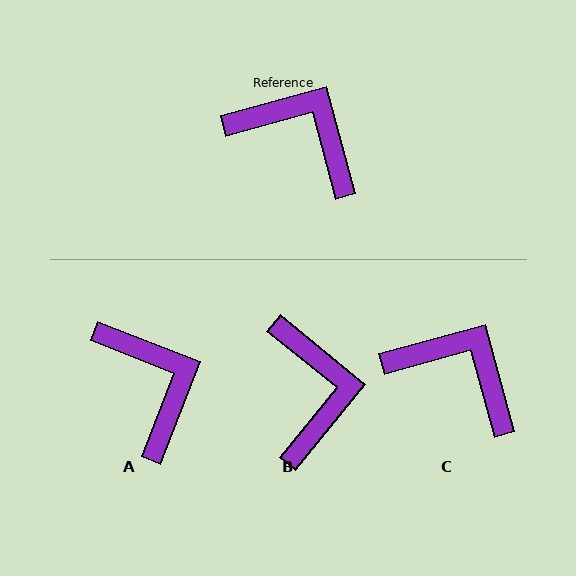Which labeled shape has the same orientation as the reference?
C.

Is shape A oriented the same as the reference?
No, it is off by about 37 degrees.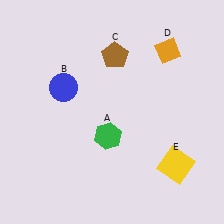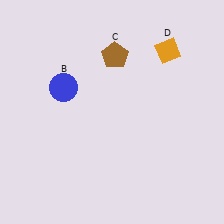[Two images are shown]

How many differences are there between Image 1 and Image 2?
There are 2 differences between the two images.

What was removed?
The yellow square (E), the green hexagon (A) were removed in Image 2.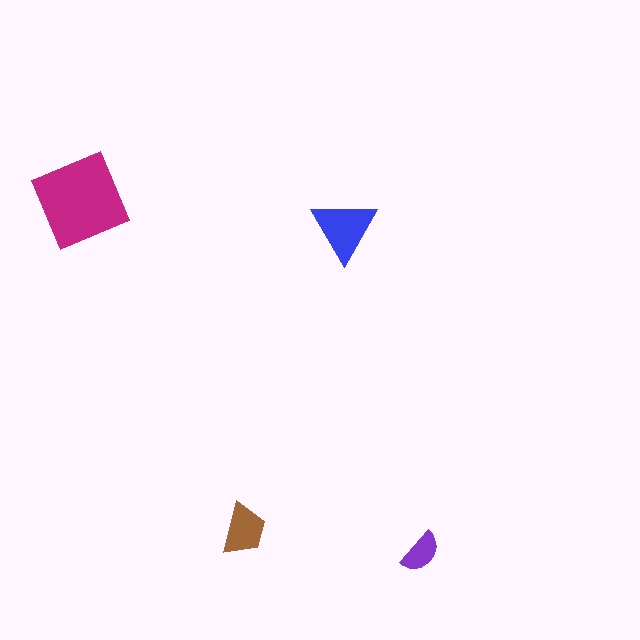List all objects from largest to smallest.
The magenta square, the blue triangle, the brown trapezoid, the purple semicircle.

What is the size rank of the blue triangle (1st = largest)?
2nd.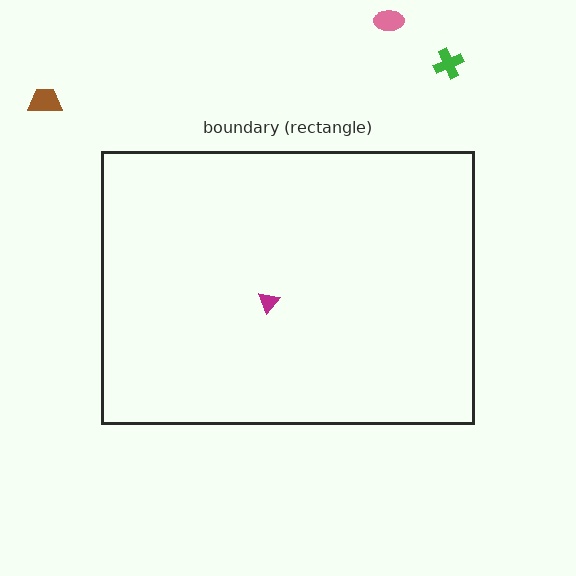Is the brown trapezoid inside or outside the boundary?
Outside.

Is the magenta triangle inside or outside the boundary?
Inside.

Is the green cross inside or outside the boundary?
Outside.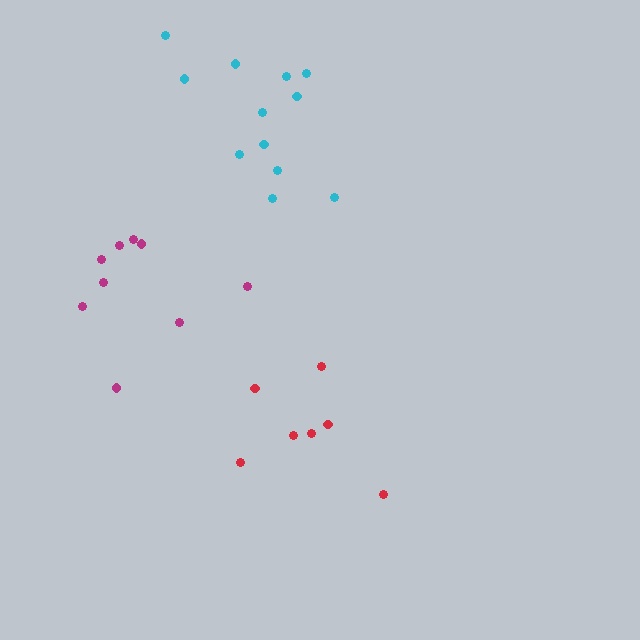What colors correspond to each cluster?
The clusters are colored: red, magenta, cyan.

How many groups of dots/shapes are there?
There are 3 groups.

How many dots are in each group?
Group 1: 7 dots, Group 2: 9 dots, Group 3: 12 dots (28 total).